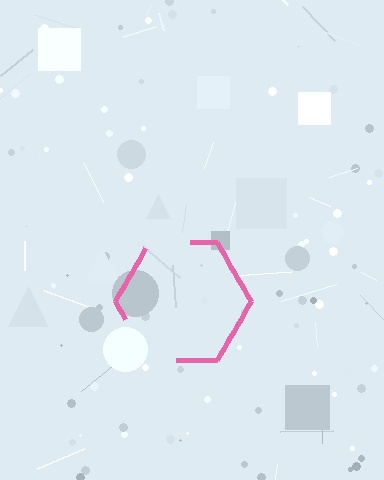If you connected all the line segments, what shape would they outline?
They would outline a hexagon.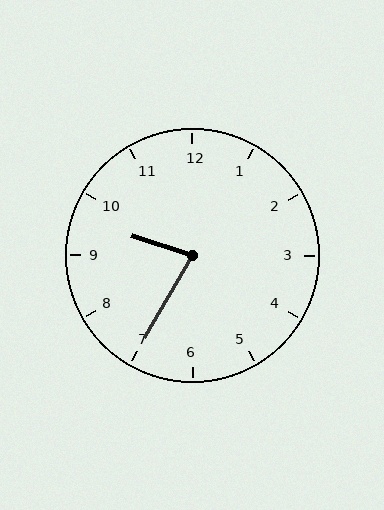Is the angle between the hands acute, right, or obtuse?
It is acute.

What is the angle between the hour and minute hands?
Approximately 78 degrees.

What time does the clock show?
9:35.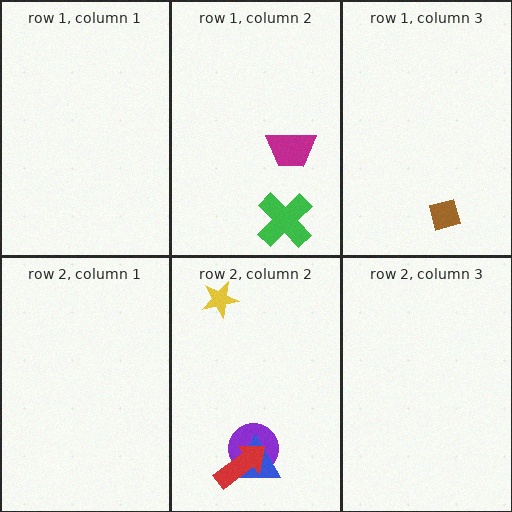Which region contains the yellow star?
The row 2, column 2 region.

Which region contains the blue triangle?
The row 2, column 2 region.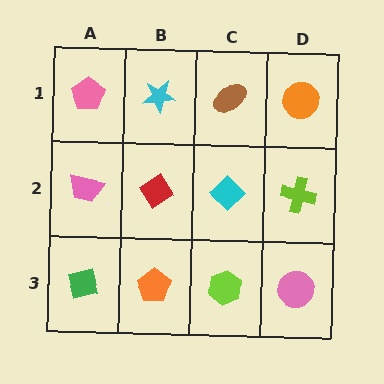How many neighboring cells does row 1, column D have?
2.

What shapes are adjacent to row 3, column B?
A red diamond (row 2, column B), a green square (row 3, column A), a lime hexagon (row 3, column C).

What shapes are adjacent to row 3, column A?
A pink trapezoid (row 2, column A), an orange pentagon (row 3, column B).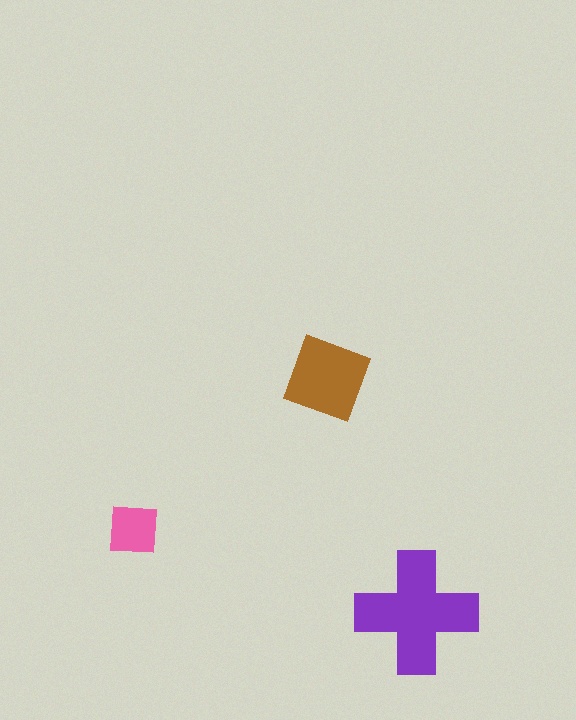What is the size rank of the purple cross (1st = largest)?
1st.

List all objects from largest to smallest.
The purple cross, the brown diamond, the pink square.